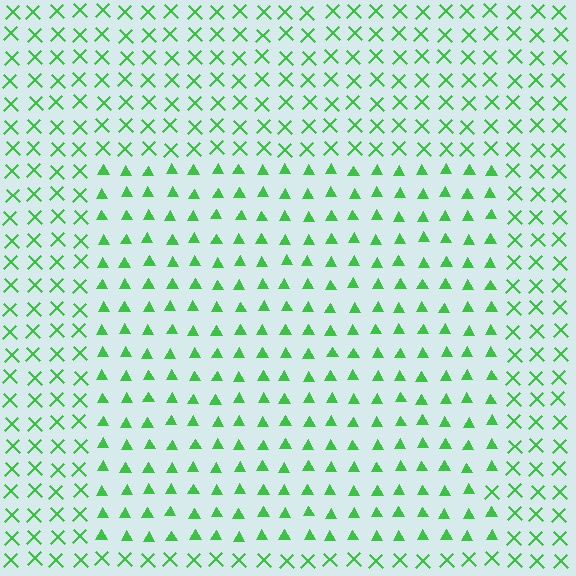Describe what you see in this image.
The image is filled with small green elements arranged in a uniform grid. A rectangle-shaped region contains triangles, while the surrounding area contains X marks. The boundary is defined purely by the change in element shape.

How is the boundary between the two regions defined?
The boundary is defined by a change in element shape: triangles inside vs. X marks outside. All elements share the same color and spacing.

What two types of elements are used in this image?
The image uses triangles inside the rectangle region and X marks outside it.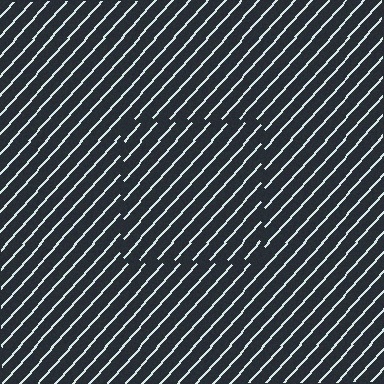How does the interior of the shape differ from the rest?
The interior of the shape contains the same grating, shifted by half a period — the contour is defined by the phase discontinuity where line-ends from the inner and outer gratings abut.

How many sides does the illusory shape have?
4 sides — the line-ends trace a square.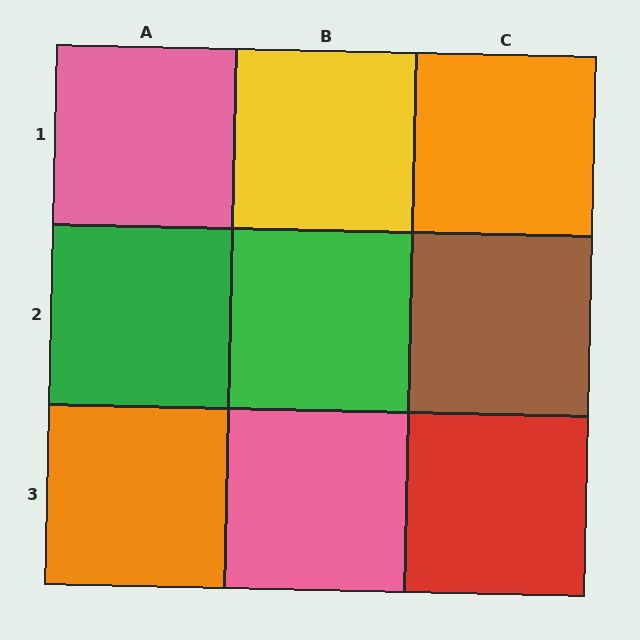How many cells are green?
2 cells are green.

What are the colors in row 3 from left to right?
Orange, pink, red.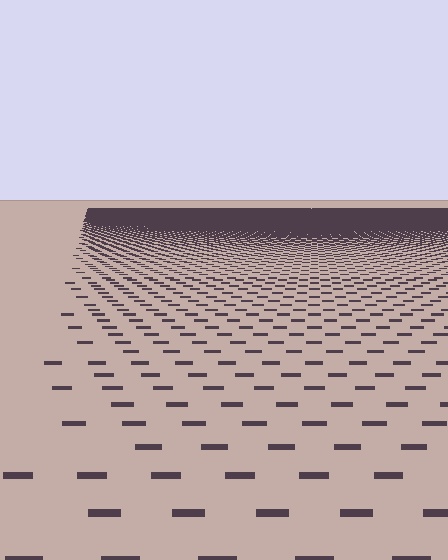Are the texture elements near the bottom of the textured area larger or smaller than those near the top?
Larger. Near the bottom, elements are closer to the viewer and appear at a bigger on-screen size.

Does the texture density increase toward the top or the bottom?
Density increases toward the top.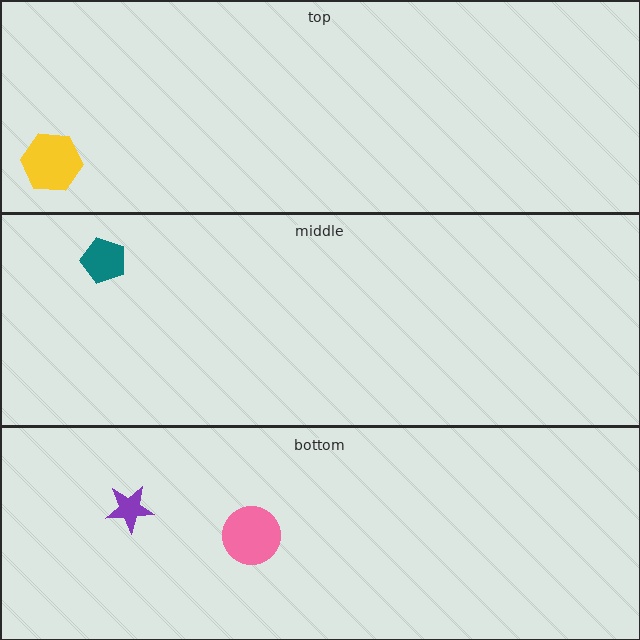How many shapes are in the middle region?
1.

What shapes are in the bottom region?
The pink circle, the purple star.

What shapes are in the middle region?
The teal pentagon.